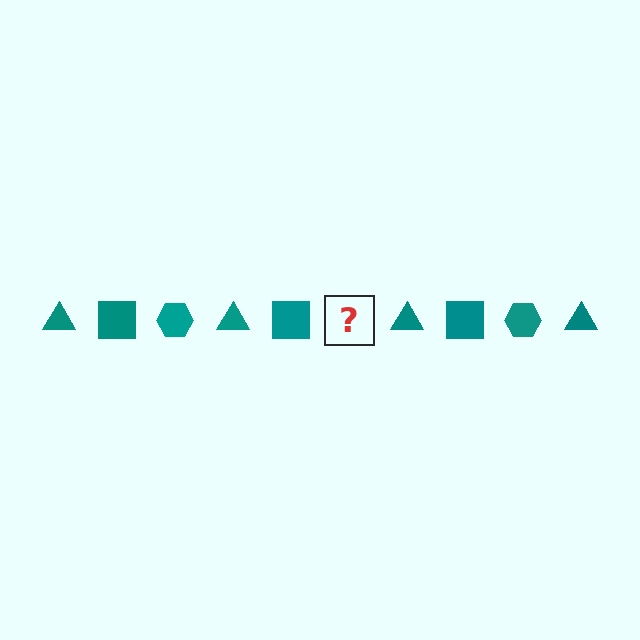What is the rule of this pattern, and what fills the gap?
The rule is that the pattern cycles through triangle, square, hexagon shapes in teal. The gap should be filled with a teal hexagon.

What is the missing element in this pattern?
The missing element is a teal hexagon.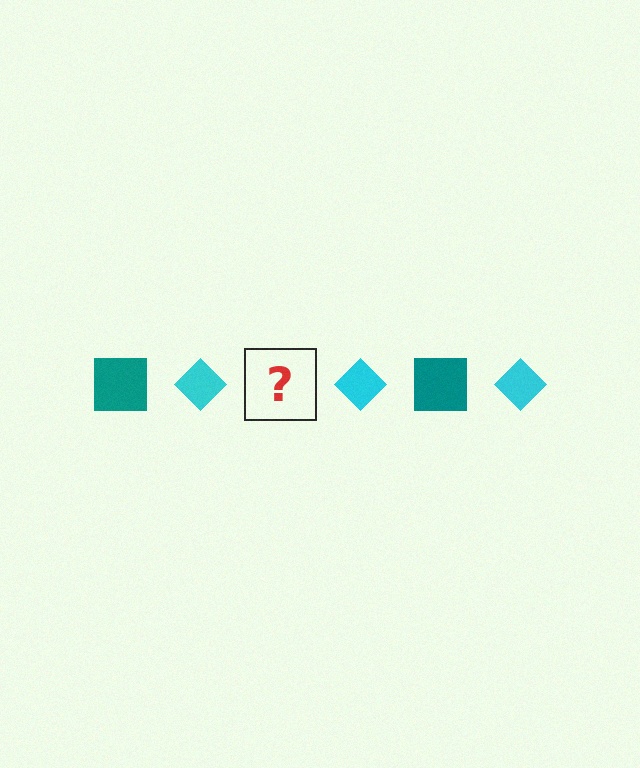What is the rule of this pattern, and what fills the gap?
The rule is that the pattern alternates between teal square and cyan diamond. The gap should be filled with a teal square.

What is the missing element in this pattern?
The missing element is a teal square.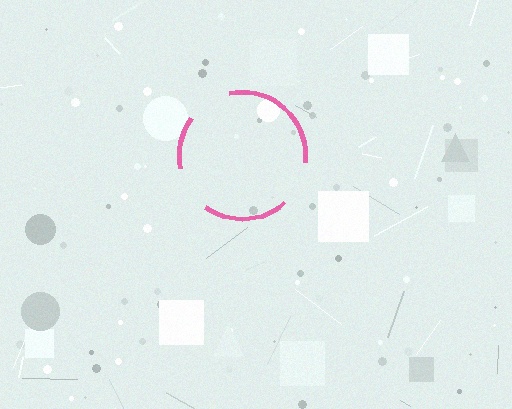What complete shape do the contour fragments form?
The contour fragments form a circle.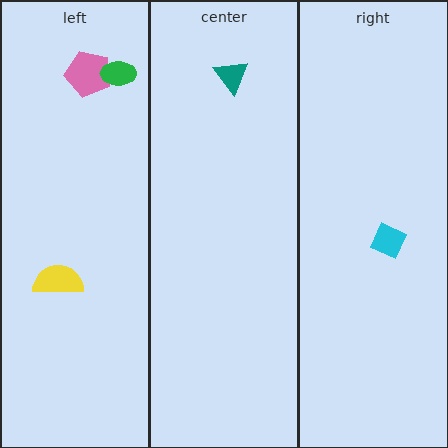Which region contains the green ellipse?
The left region.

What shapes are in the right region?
The cyan diamond.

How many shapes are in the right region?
1.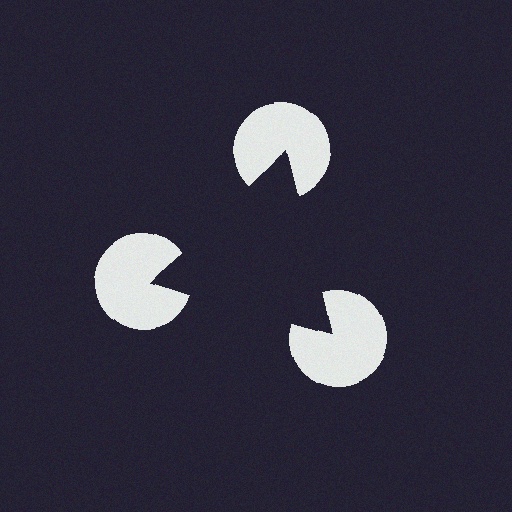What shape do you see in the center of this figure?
An illusory triangle — its edges are inferred from the aligned wedge cuts in the pac-man discs, not physically drawn.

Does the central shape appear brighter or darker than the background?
It typically appears slightly darker than the background, even though no actual brightness change is drawn.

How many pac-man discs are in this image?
There are 3 — one at each vertex of the illusory triangle.